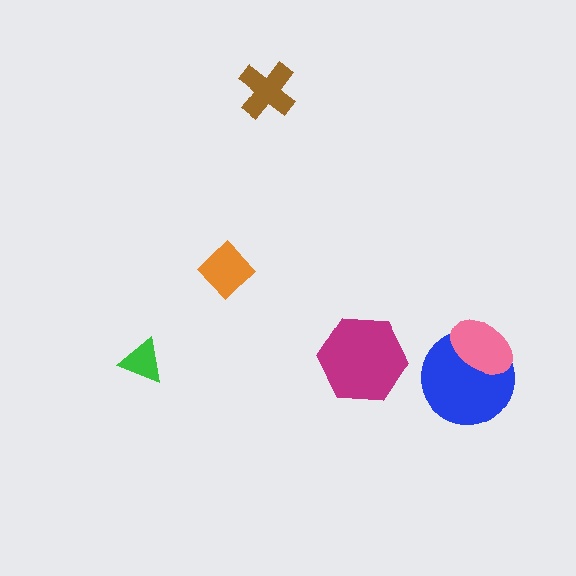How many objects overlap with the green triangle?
0 objects overlap with the green triangle.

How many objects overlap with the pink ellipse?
1 object overlaps with the pink ellipse.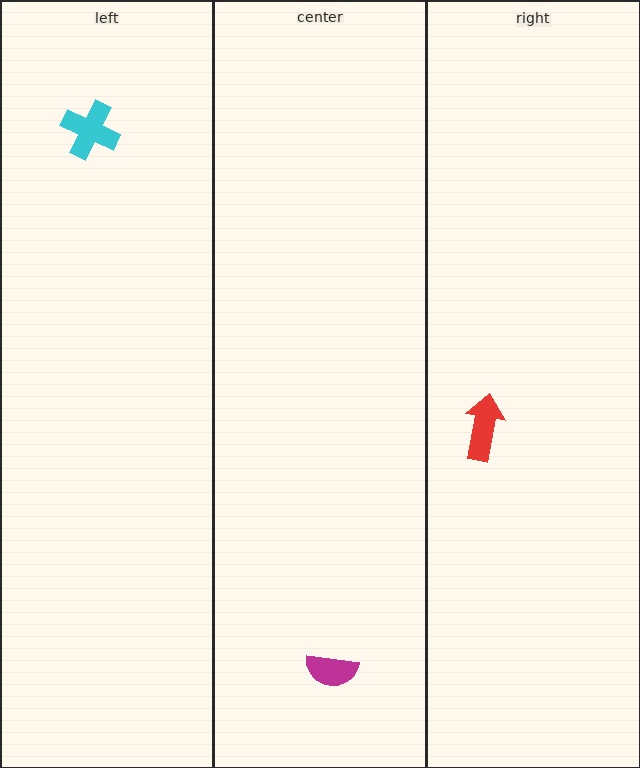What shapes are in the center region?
The magenta semicircle.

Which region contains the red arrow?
The right region.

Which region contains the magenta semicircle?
The center region.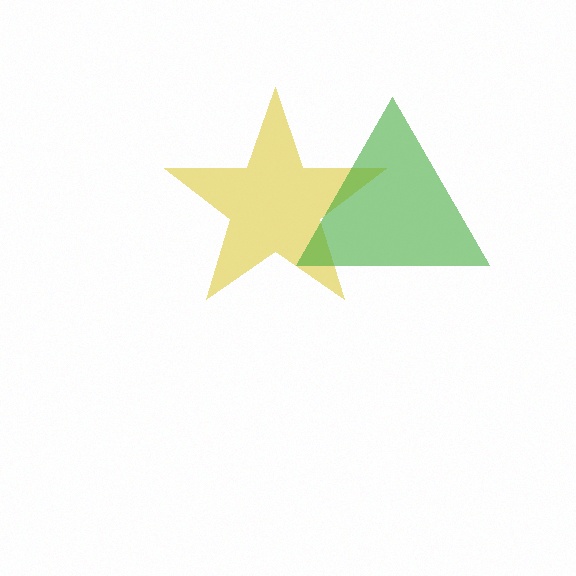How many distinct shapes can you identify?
There are 2 distinct shapes: a yellow star, a green triangle.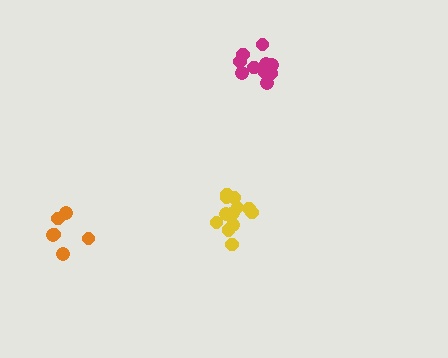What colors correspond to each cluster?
The clusters are colored: yellow, magenta, orange.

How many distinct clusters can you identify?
There are 3 distinct clusters.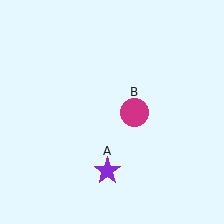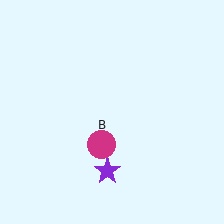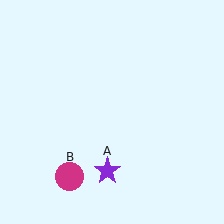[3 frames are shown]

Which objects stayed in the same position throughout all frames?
Purple star (object A) remained stationary.